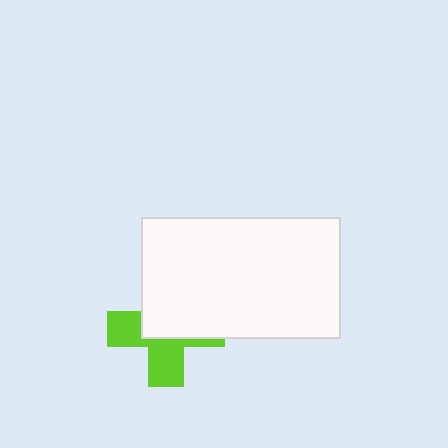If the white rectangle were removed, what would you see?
You would see the complete lime cross.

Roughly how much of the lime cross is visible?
About half of it is visible (roughly 46%).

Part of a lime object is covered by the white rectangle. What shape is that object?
It is a cross.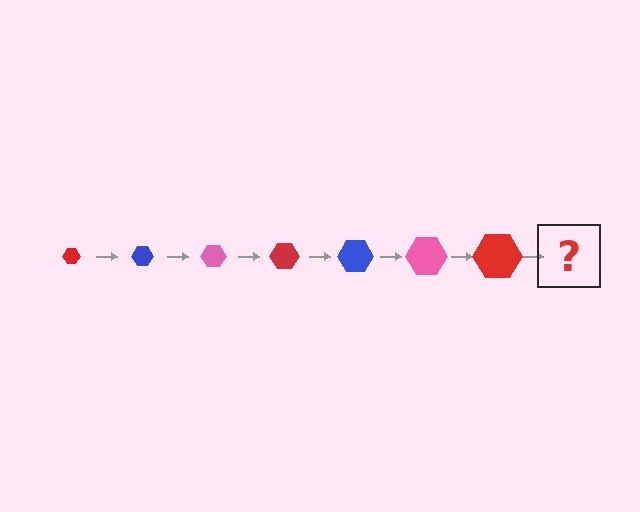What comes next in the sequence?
The next element should be a blue hexagon, larger than the previous one.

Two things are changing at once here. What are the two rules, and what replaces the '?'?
The two rules are that the hexagon grows larger each step and the color cycles through red, blue, and pink. The '?' should be a blue hexagon, larger than the previous one.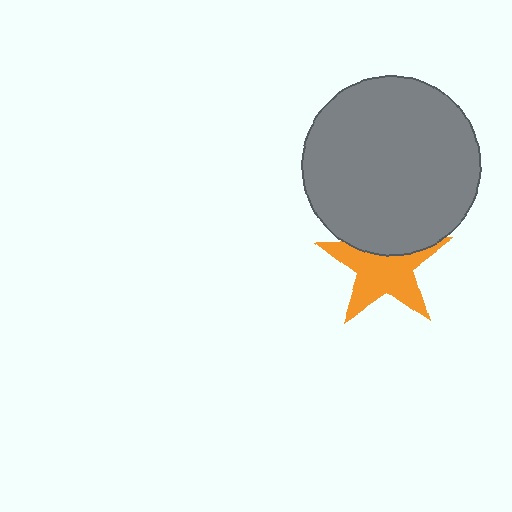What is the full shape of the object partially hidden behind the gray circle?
The partially hidden object is an orange star.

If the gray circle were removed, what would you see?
You would see the complete orange star.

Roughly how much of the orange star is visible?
Most of it is visible (roughly 67%).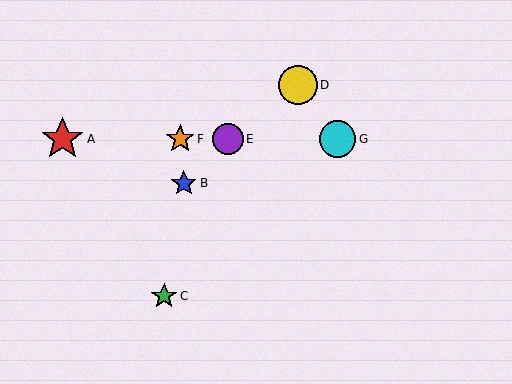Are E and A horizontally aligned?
Yes, both are at y≈139.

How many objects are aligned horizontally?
4 objects (A, E, F, G) are aligned horizontally.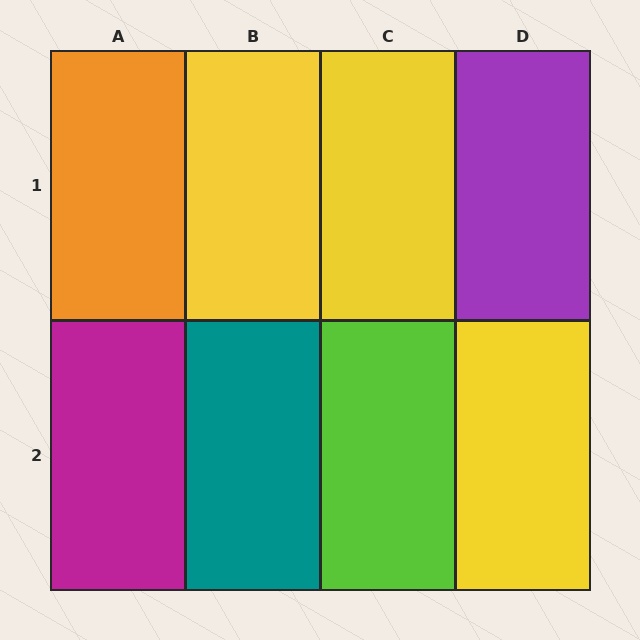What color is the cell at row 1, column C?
Yellow.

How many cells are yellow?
3 cells are yellow.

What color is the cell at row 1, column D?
Purple.